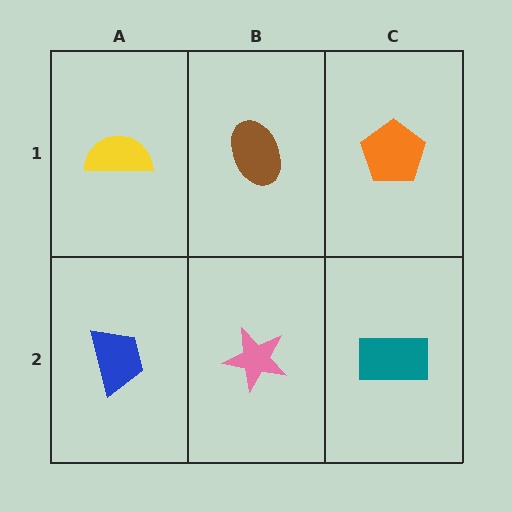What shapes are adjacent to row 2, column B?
A brown ellipse (row 1, column B), a blue trapezoid (row 2, column A), a teal rectangle (row 2, column C).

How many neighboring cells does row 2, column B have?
3.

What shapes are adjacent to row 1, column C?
A teal rectangle (row 2, column C), a brown ellipse (row 1, column B).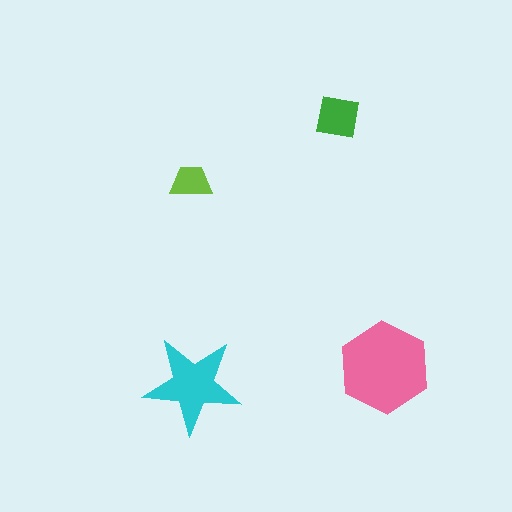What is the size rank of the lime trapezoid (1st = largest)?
4th.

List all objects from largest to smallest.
The pink hexagon, the cyan star, the green square, the lime trapezoid.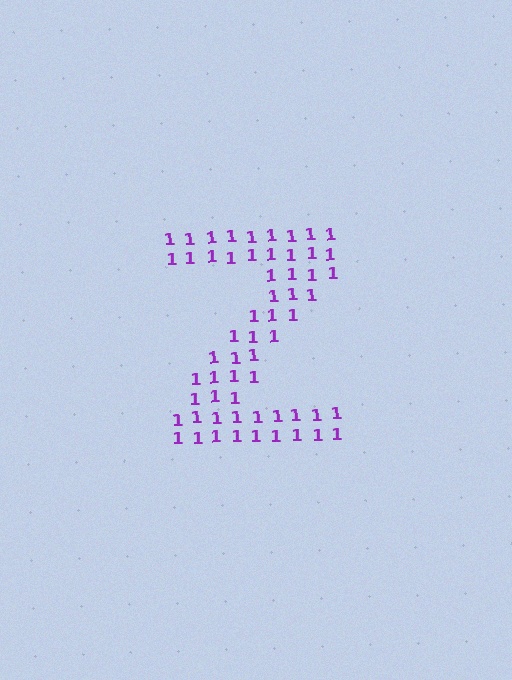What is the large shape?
The large shape is the letter Z.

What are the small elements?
The small elements are digit 1's.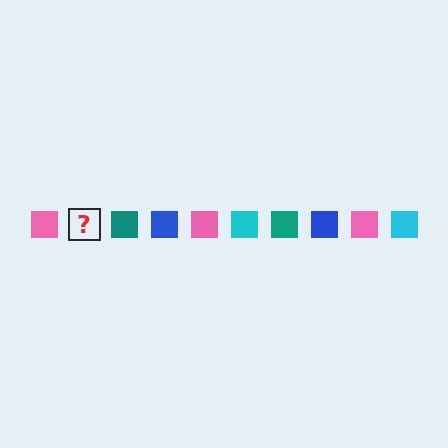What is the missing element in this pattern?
The missing element is a cyan square.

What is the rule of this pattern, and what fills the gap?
The rule is that the pattern cycles through pink, cyan, teal, blue squares. The gap should be filled with a cyan square.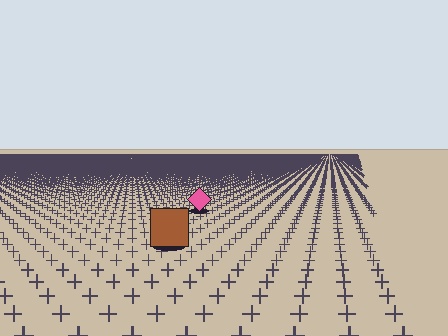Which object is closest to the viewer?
The brown square is closest. The texture marks near it are larger and more spread out.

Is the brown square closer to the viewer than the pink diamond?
Yes. The brown square is closer — you can tell from the texture gradient: the ground texture is coarser near it.